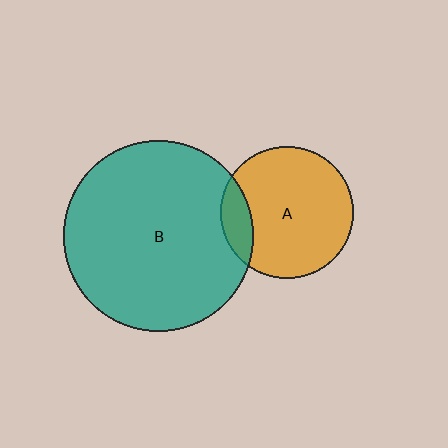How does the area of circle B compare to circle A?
Approximately 2.1 times.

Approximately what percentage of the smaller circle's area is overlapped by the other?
Approximately 15%.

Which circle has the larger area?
Circle B (teal).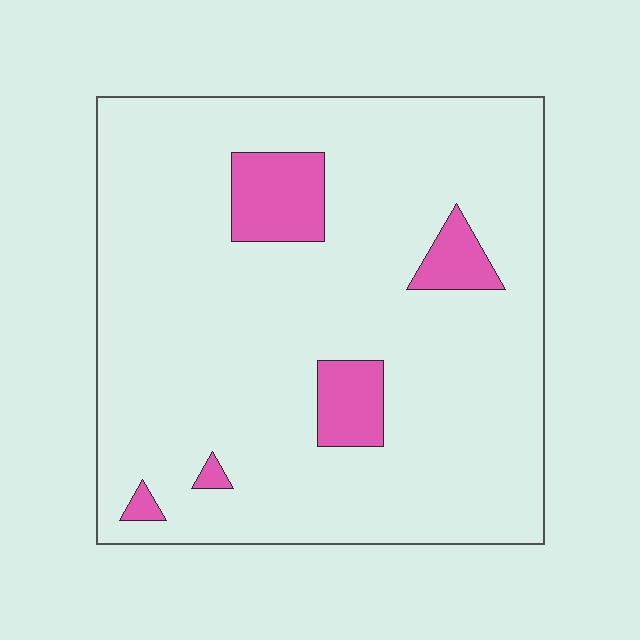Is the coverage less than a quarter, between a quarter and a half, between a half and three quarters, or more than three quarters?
Less than a quarter.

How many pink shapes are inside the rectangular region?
5.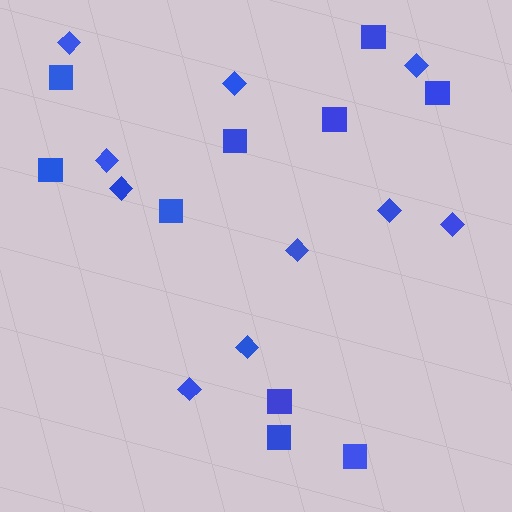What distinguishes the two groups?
There are 2 groups: one group of squares (10) and one group of diamonds (10).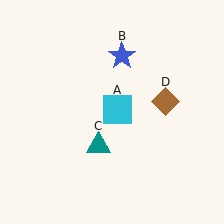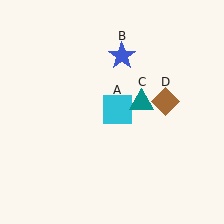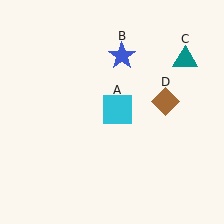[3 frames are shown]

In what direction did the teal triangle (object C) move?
The teal triangle (object C) moved up and to the right.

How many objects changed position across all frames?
1 object changed position: teal triangle (object C).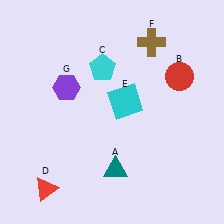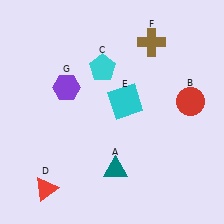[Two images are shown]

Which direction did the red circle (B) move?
The red circle (B) moved down.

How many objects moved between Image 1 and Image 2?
1 object moved between the two images.